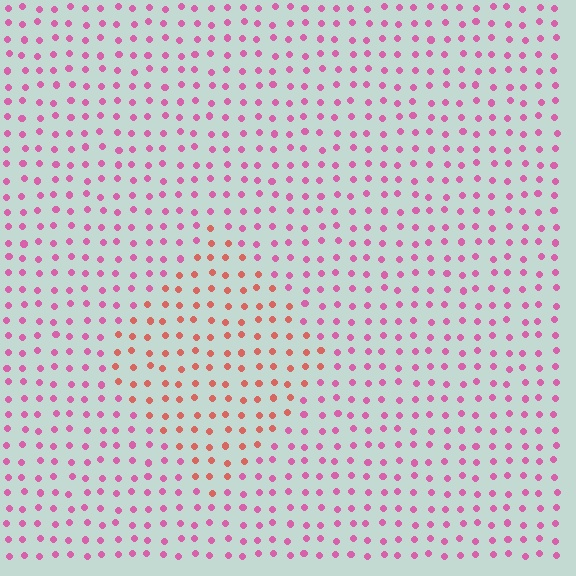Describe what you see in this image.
The image is filled with small pink elements in a uniform arrangement. A diamond-shaped region is visible where the elements are tinted to a slightly different hue, forming a subtle color boundary.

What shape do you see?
I see a diamond.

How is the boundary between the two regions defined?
The boundary is defined purely by a slight shift in hue (about 40 degrees). Spacing, size, and orientation are identical on both sides.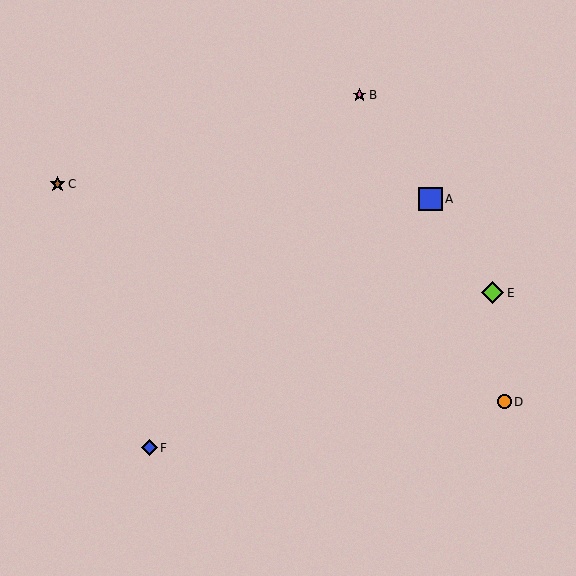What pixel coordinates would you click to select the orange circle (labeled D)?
Click at (505, 402) to select the orange circle D.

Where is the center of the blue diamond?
The center of the blue diamond is at (149, 448).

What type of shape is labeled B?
Shape B is a pink star.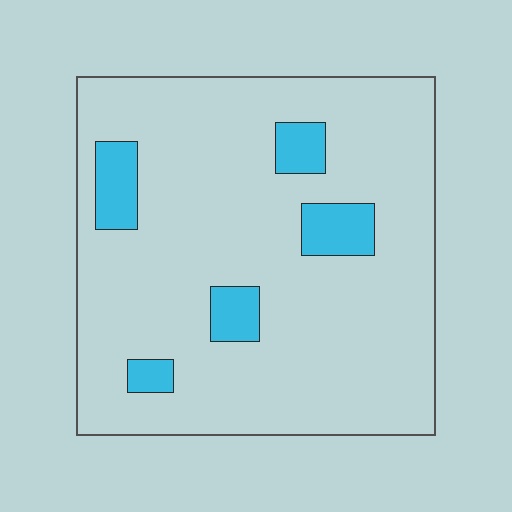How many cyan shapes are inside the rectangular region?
5.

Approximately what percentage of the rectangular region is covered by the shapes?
Approximately 10%.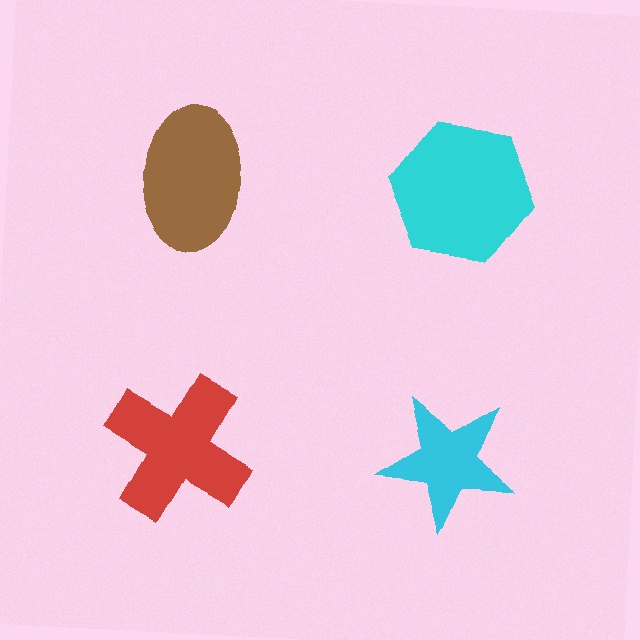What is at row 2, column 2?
A cyan star.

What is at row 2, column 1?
A red cross.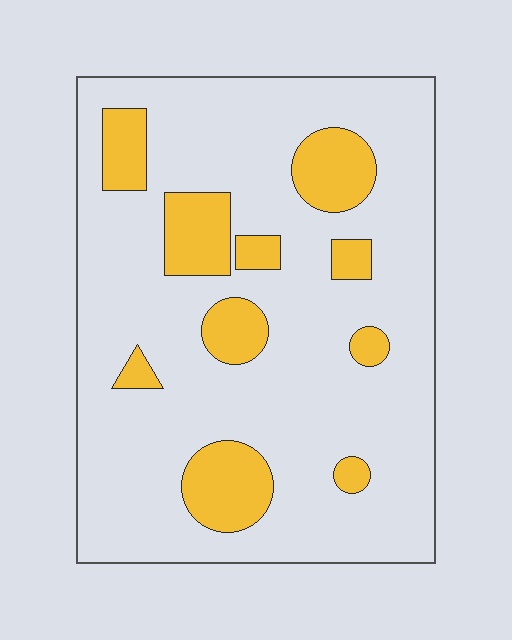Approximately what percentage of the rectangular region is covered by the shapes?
Approximately 20%.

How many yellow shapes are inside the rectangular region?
10.